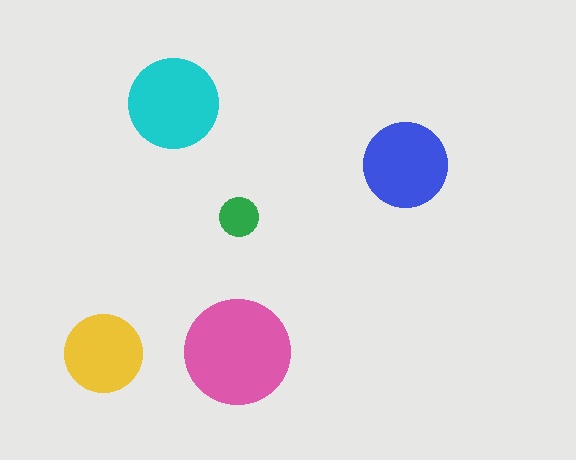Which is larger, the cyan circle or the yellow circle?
The cyan one.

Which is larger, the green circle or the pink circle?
The pink one.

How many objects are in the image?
There are 5 objects in the image.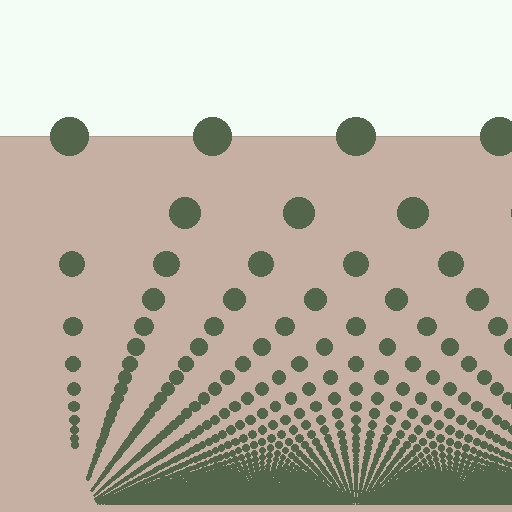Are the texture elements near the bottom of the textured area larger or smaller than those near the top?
Smaller. The gradient is inverted — elements near the bottom are smaller and denser.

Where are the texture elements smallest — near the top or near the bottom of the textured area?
Near the bottom.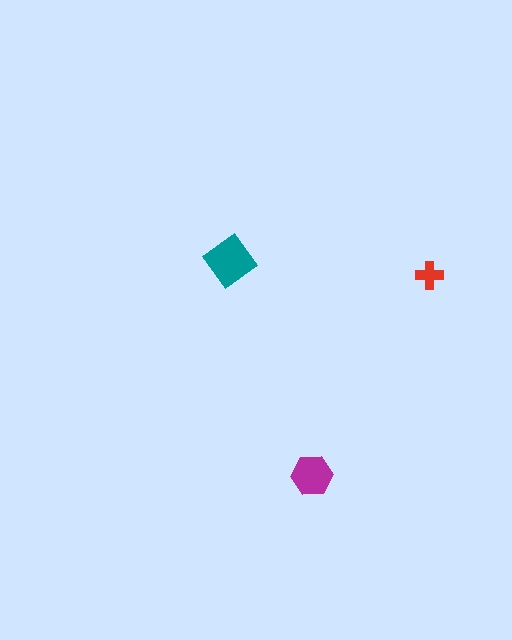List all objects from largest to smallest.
The teal diamond, the magenta hexagon, the red cross.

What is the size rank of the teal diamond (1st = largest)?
1st.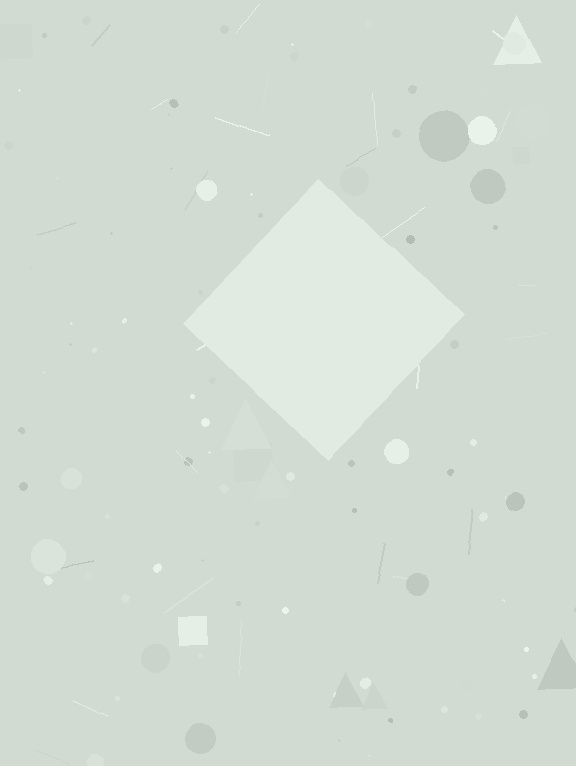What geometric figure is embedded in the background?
A diamond is embedded in the background.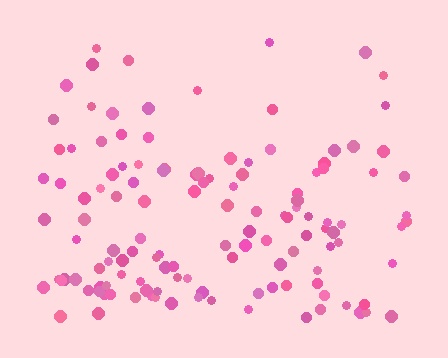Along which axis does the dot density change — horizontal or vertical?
Vertical.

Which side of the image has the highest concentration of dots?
The bottom.